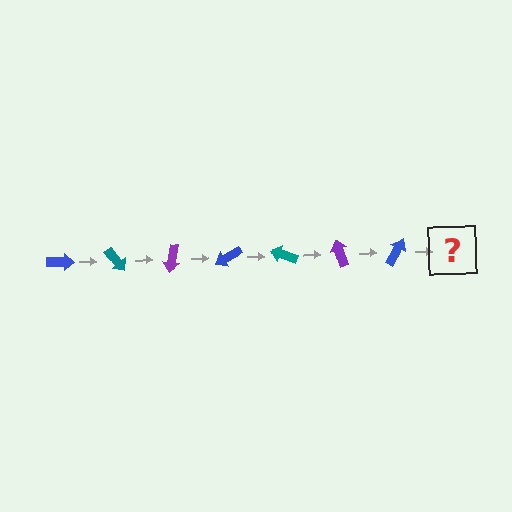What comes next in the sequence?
The next element should be a teal arrow, rotated 350 degrees from the start.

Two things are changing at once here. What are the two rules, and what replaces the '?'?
The two rules are that it rotates 50 degrees each step and the color cycles through blue, teal, and purple. The '?' should be a teal arrow, rotated 350 degrees from the start.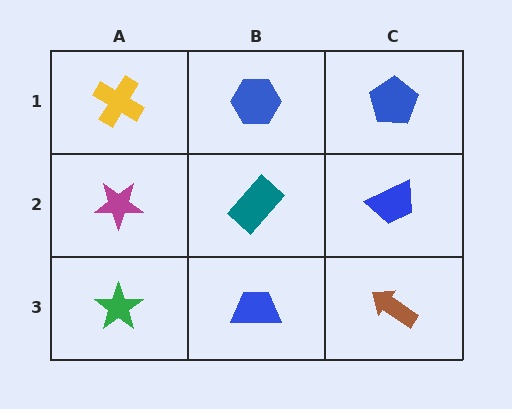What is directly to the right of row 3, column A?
A blue trapezoid.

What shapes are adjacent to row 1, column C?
A blue trapezoid (row 2, column C), a blue hexagon (row 1, column B).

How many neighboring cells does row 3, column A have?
2.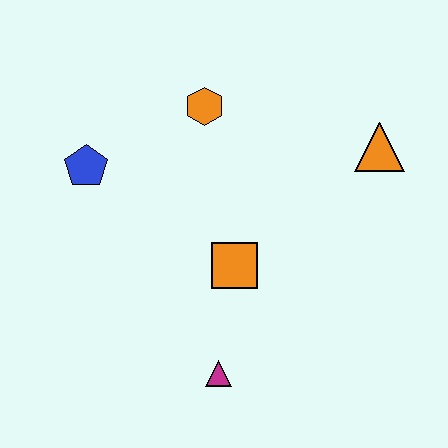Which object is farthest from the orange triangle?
The blue pentagon is farthest from the orange triangle.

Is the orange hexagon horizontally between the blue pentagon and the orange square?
Yes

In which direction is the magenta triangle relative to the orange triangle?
The magenta triangle is below the orange triangle.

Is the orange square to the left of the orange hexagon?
No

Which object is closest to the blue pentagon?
The orange hexagon is closest to the blue pentagon.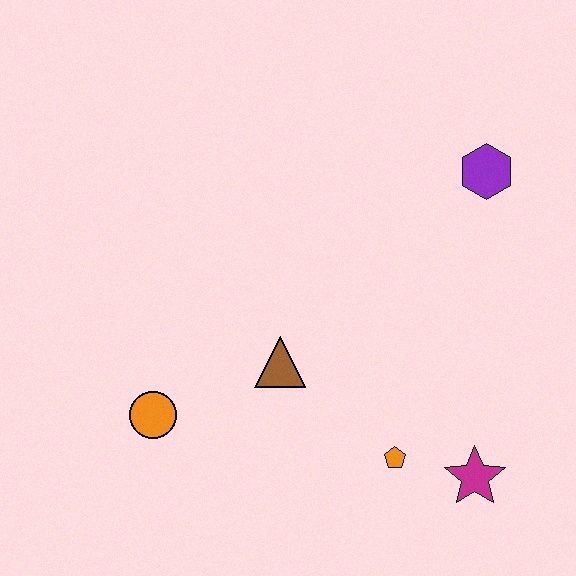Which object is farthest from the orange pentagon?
The purple hexagon is farthest from the orange pentagon.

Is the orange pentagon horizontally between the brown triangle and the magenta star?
Yes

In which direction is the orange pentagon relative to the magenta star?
The orange pentagon is to the left of the magenta star.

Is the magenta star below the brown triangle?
Yes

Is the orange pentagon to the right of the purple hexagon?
No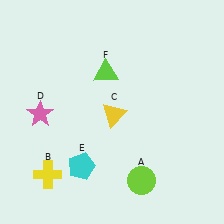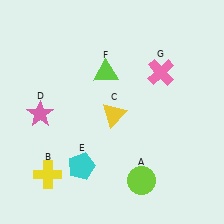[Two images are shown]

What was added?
A pink cross (G) was added in Image 2.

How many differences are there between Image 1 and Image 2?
There is 1 difference between the two images.